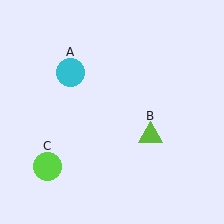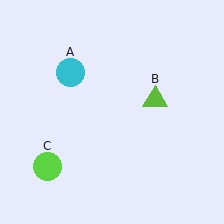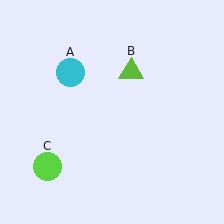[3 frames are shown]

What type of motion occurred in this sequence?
The lime triangle (object B) rotated counterclockwise around the center of the scene.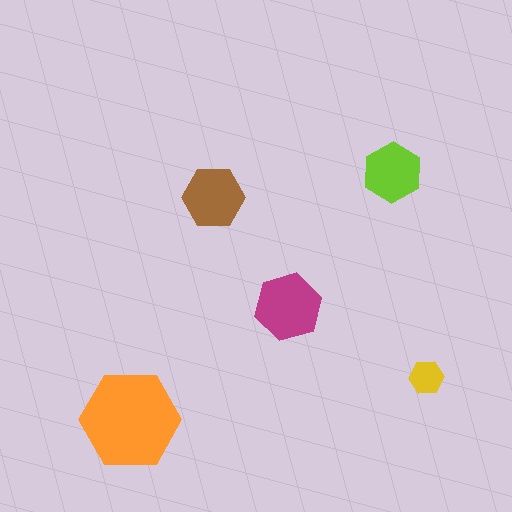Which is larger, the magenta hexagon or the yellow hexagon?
The magenta one.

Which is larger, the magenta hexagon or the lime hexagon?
The magenta one.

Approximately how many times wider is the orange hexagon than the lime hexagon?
About 1.5 times wider.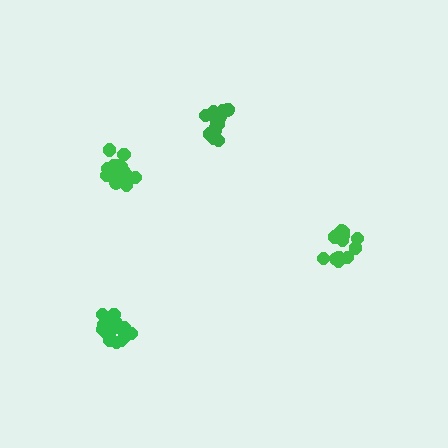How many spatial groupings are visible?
There are 4 spatial groupings.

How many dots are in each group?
Group 1: 20 dots, Group 2: 17 dots, Group 3: 14 dots, Group 4: 14 dots (65 total).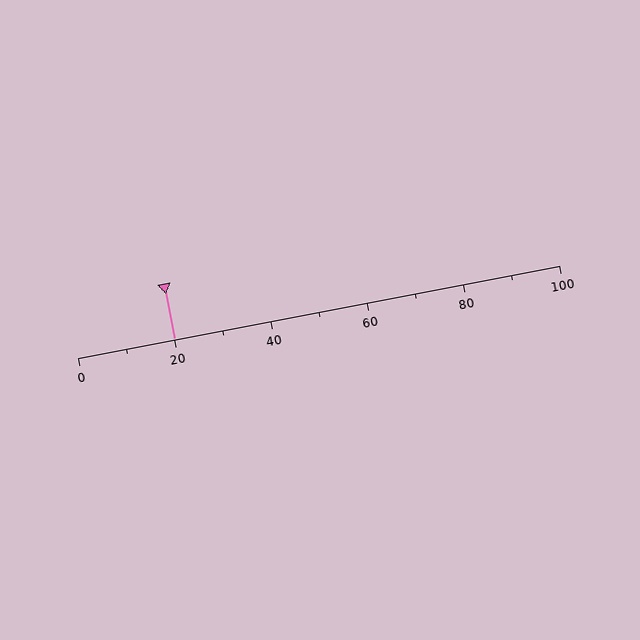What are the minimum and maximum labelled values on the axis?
The axis runs from 0 to 100.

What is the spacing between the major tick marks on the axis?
The major ticks are spaced 20 apart.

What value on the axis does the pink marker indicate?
The marker indicates approximately 20.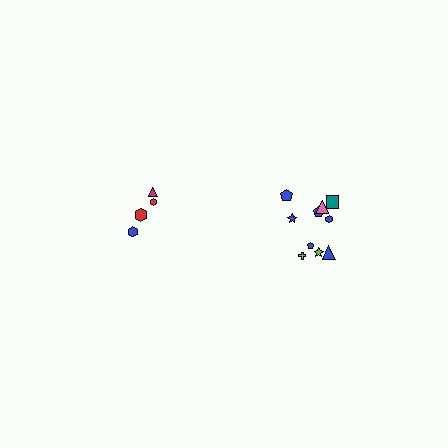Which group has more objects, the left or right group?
The right group.